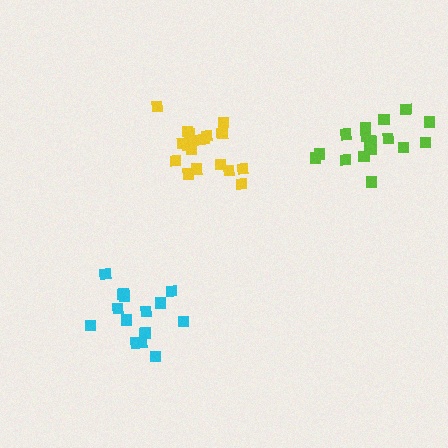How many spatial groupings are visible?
There are 3 spatial groupings.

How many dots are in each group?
Group 1: 18 dots, Group 2: 15 dots, Group 3: 17 dots (50 total).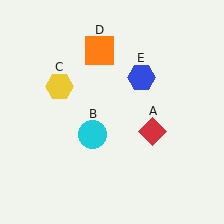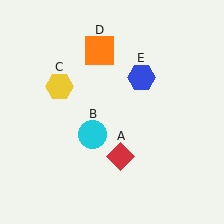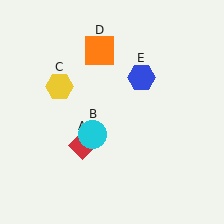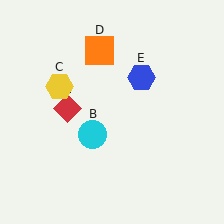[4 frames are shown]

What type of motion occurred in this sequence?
The red diamond (object A) rotated clockwise around the center of the scene.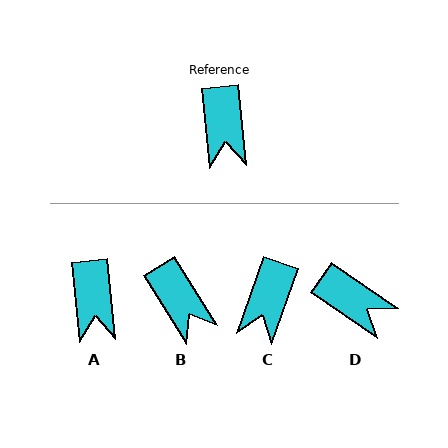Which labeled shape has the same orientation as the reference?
A.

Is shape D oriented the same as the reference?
No, it is off by about 49 degrees.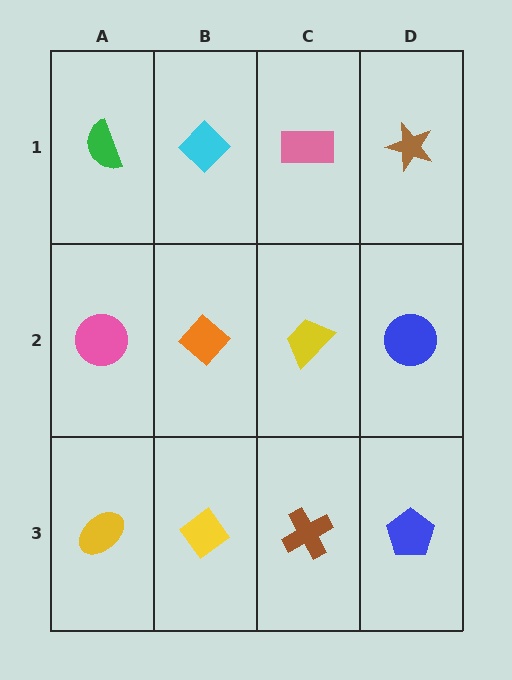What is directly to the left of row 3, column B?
A yellow ellipse.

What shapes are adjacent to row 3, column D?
A blue circle (row 2, column D), a brown cross (row 3, column C).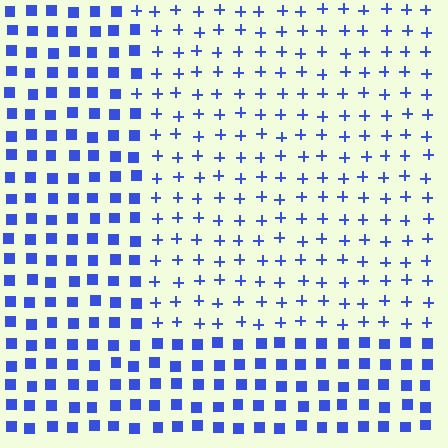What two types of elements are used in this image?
The image uses plus signs inside the rectangle region and squares outside it.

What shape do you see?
I see a rectangle.